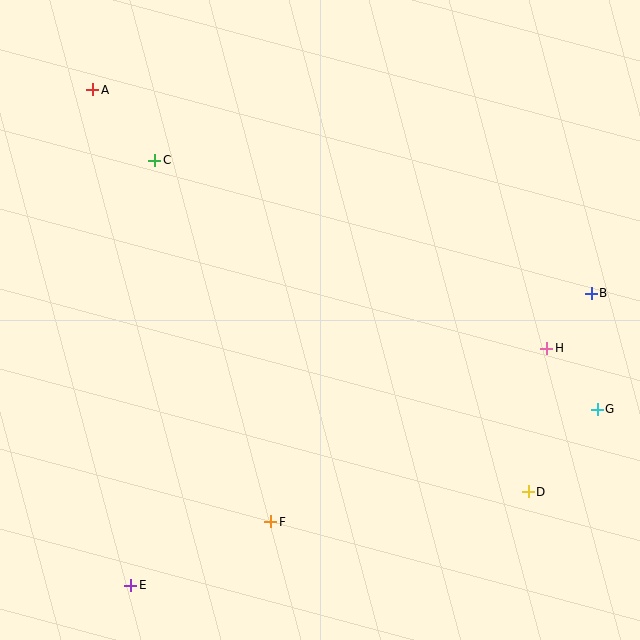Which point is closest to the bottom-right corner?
Point D is closest to the bottom-right corner.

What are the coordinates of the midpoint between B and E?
The midpoint between B and E is at (361, 439).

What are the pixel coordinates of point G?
Point G is at (597, 409).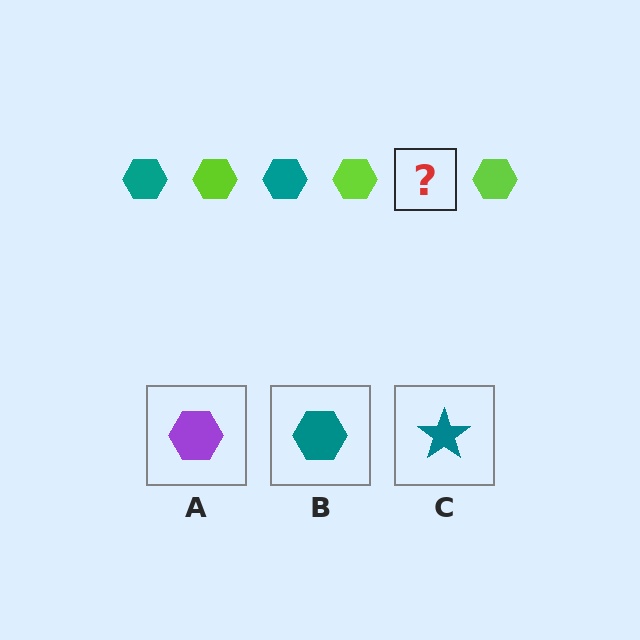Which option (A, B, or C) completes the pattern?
B.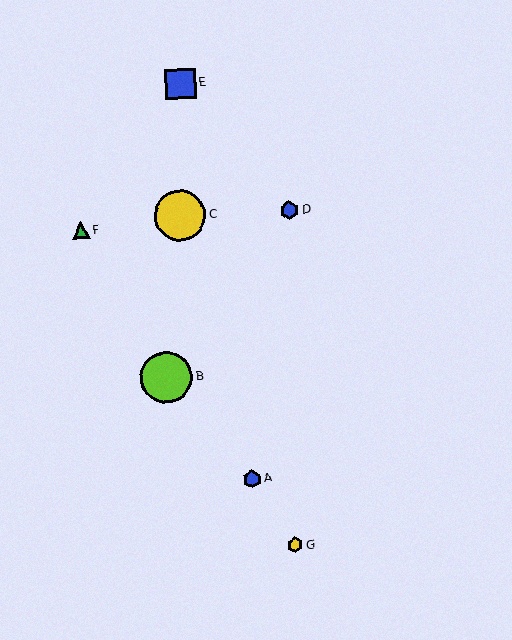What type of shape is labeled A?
Shape A is a blue hexagon.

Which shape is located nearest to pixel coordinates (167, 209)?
The yellow circle (labeled C) at (180, 216) is nearest to that location.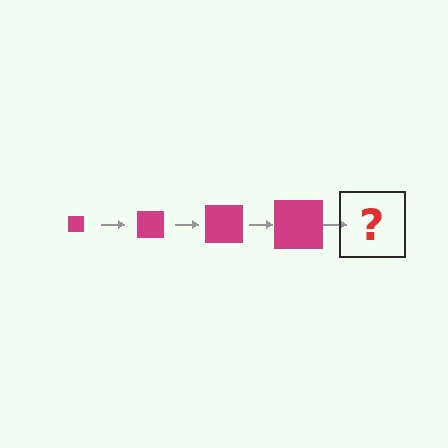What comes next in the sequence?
The next element should be a magenta square, larger than the previous one.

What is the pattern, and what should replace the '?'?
The pattern is that the square gets progressively larger each step. The '?' should be a magenta square, larger than the previous one.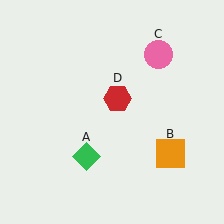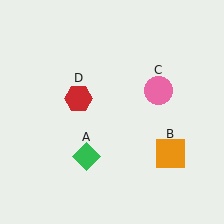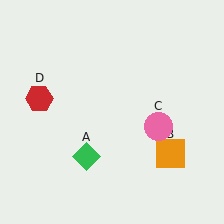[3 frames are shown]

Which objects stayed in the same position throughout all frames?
Green diamond (object A) and orange square (object B) remained stationary.